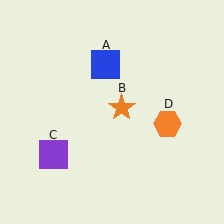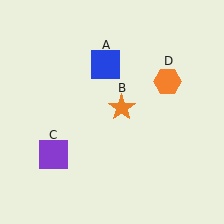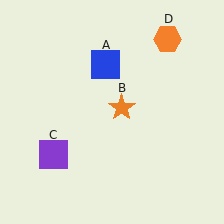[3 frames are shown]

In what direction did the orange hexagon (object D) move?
The orange hexagon (object D) moved up.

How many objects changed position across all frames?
1 object changed position: orange hexagon (object D).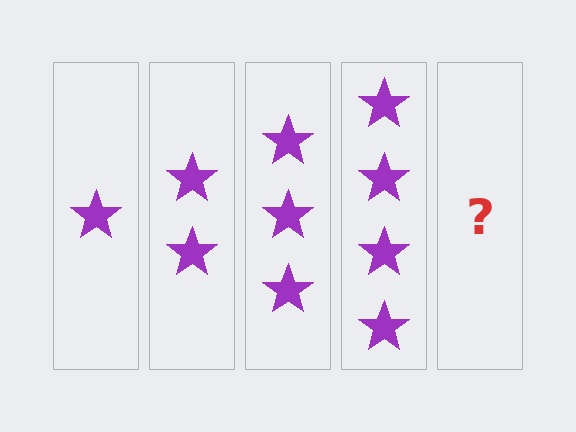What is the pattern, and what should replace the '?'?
The pattern is that each step adds one more star. The '?' should be 5 stars.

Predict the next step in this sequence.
The next step is 5 stars.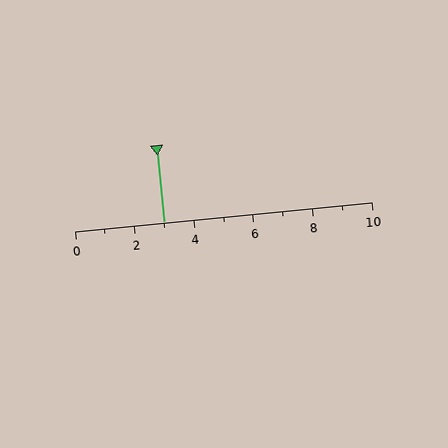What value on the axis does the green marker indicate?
The marker indicates approximately 3.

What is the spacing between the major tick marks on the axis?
The major ticks are spaced 2 apart.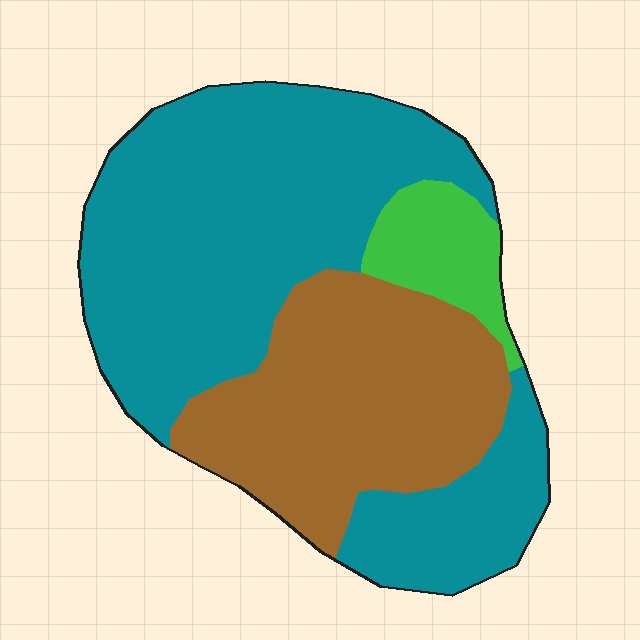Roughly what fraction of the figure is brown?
Brown covers about 35% of the figure.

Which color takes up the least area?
Green, at roughly 10%.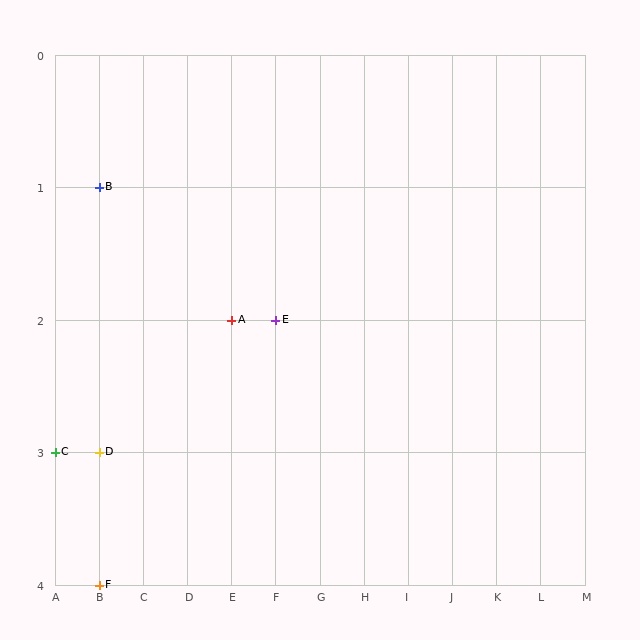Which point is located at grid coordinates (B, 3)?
Point D is at (B, 3).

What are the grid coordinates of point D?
Point D is at grid coordinates (B, 3).